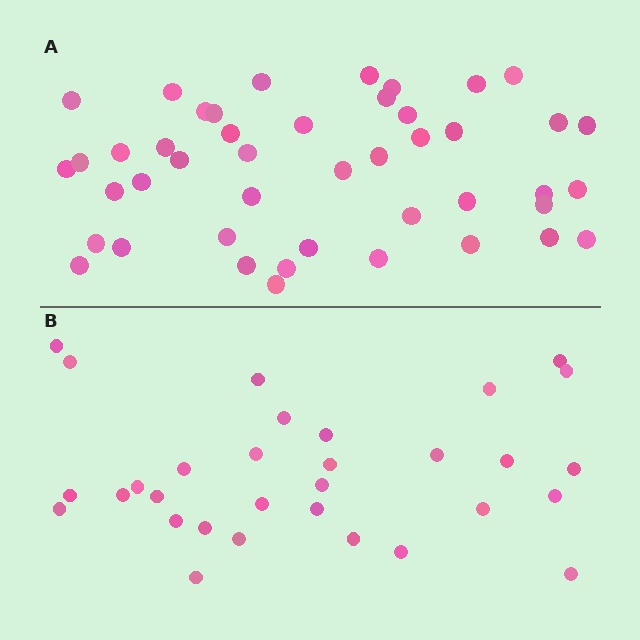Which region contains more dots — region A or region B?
Region A (the top region) has more dots.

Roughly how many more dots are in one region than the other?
Region A has approximately 15 more dots than region B.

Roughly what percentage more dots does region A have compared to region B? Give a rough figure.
About 45% more.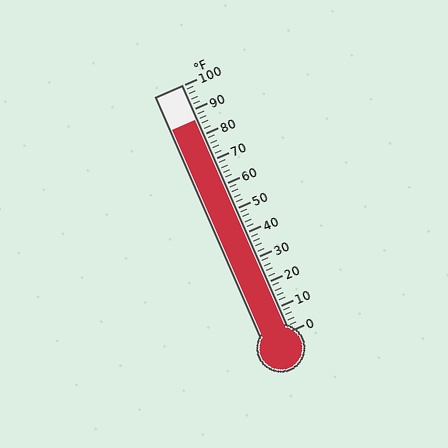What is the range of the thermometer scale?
The thermometer scale ranges from 0°F to 100°F.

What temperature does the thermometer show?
The thermometer shows approximately 86°F.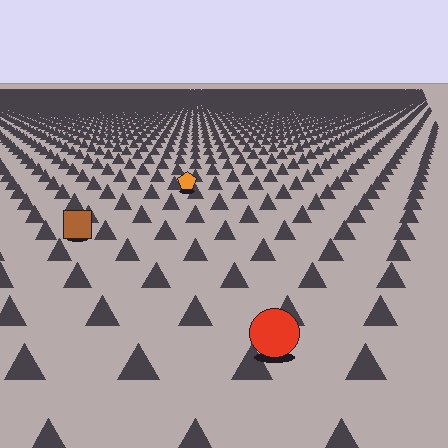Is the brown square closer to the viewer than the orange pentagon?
Yes. The brown square is closer — you can tell from the texture gradient: the ground texture is coarser near it.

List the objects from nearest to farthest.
From nearest to farthest: the red circle, the brown square, the orange pentagon.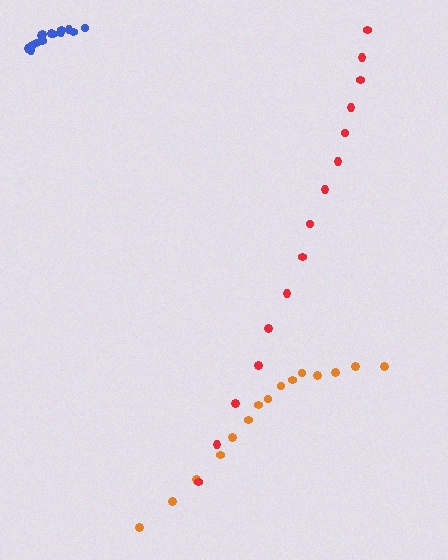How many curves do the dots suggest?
There are 3 distinct paths.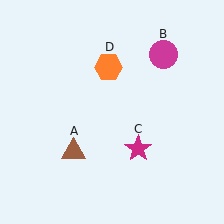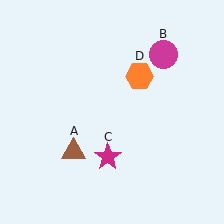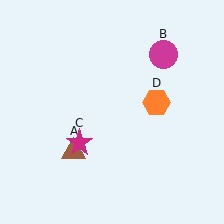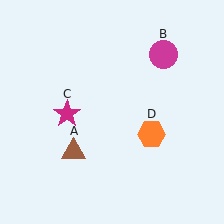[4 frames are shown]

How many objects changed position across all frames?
2 objects changed position: magenta star (object C), orange hexagon (object D).